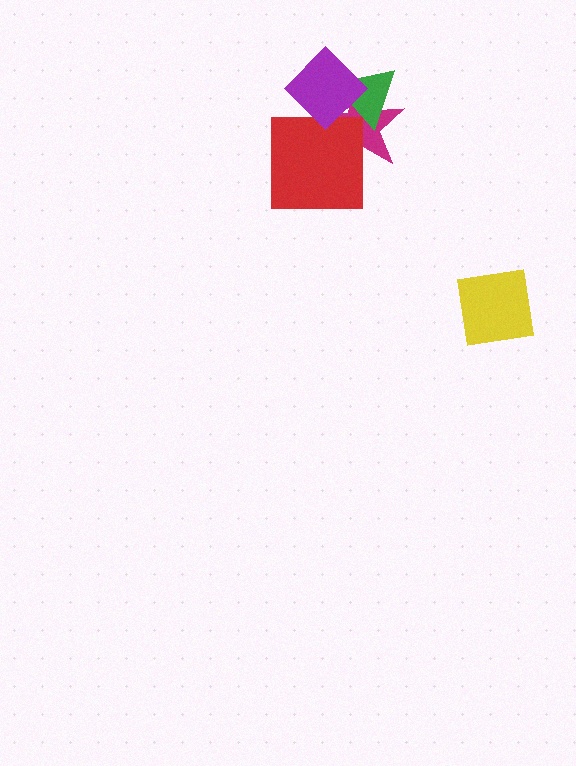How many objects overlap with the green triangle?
2 objects overlap with the green triangle.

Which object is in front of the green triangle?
The purple diamond is in front of the green triangle.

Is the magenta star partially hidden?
Yes, it is partially covered by another shape.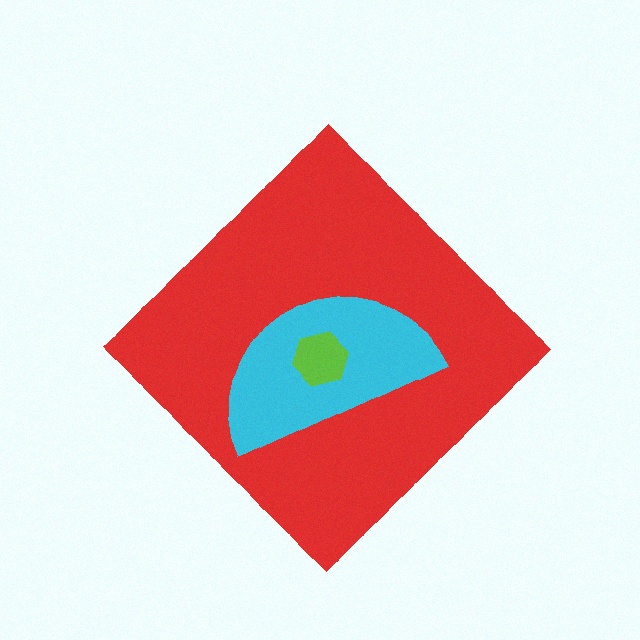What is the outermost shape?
The red diamond.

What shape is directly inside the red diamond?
The cyan semicircle.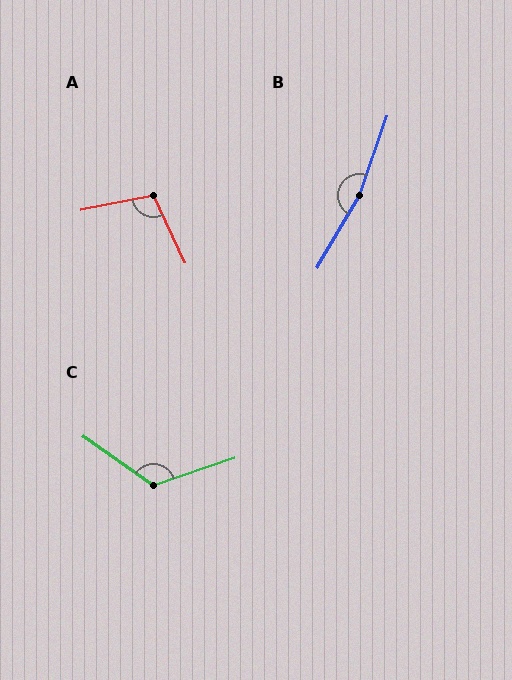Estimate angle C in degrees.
Approximately 126 degrees.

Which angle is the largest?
B, at approximately 169 degrees.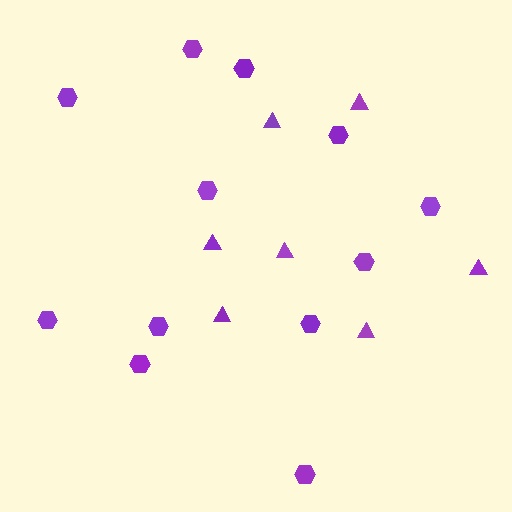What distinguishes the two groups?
There are 2 groups: one group of hexagons (12) and one group of triangles (7).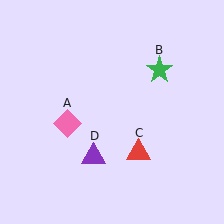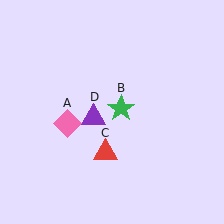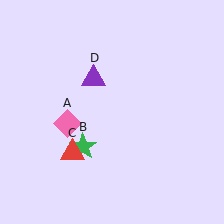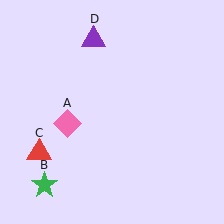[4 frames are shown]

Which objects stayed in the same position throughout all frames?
Pink diamond (object A) remained stationary.